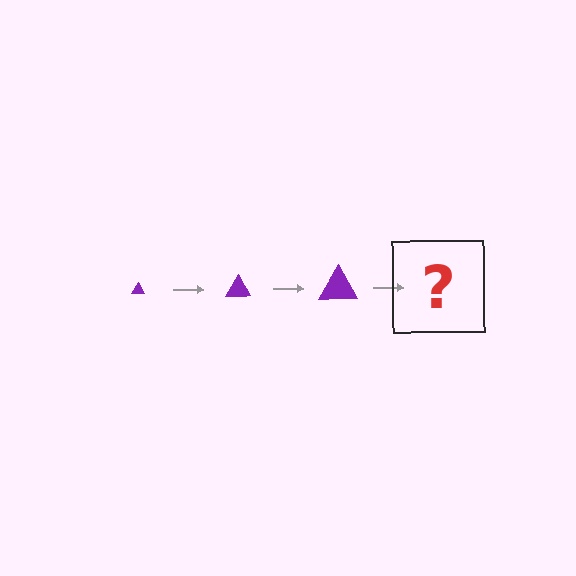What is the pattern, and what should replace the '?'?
The pattern is that the triangle gets progressively larger each step. The '?' should be a purple triangle, larger than the previous one.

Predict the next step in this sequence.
The next step is a purple triangle, larger than the previous one.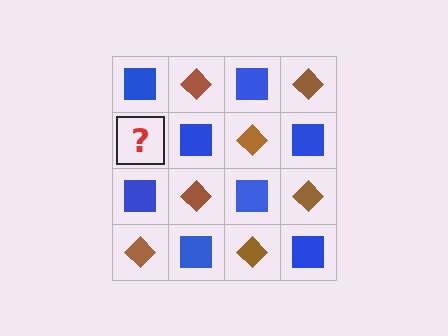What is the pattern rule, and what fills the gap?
The rule is that it alternates blue square and brown diamond in a checkerboard pattern. The gap should be filled with a brown diamond.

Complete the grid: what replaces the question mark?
The question mark should be replaced with a brown diamond.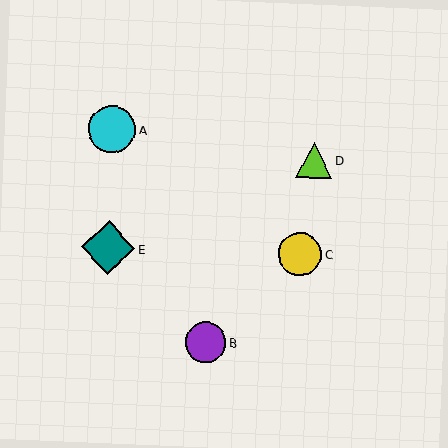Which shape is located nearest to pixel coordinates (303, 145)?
The lime triangle (labeled D) at (314, 160) is nearest to that location.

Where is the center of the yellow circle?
The center of the yellow circle is at (300, 254).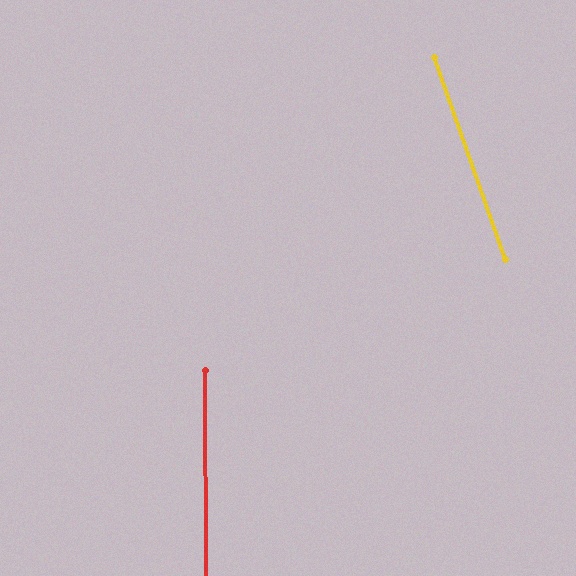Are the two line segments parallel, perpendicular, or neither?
Neither parallel nor perpendicular — they differ by about 19°.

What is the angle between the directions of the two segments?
Approximately 19 degrees.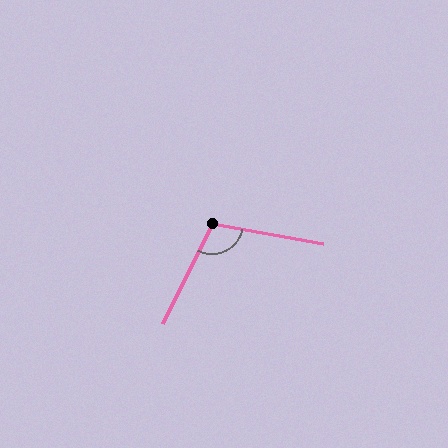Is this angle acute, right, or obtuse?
It is obtuse.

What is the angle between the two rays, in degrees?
Approximately 106 degrees.